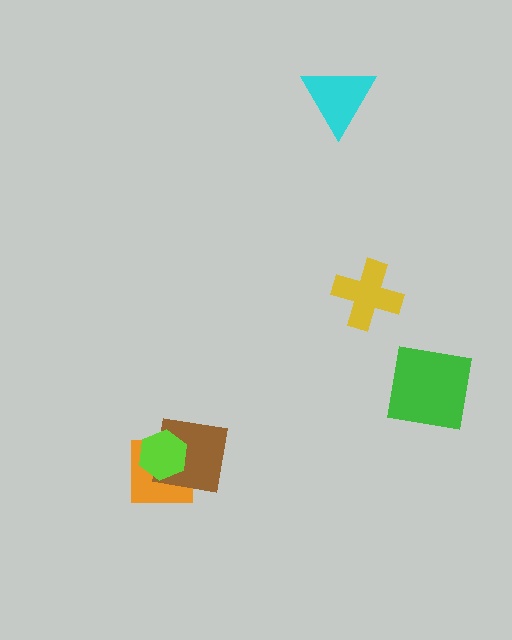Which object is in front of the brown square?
The lime hexagon is in front of the brown square.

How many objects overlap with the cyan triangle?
0 objects overlap with the cyan triangle.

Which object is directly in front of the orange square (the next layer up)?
The brown square is directly in front of the orange square.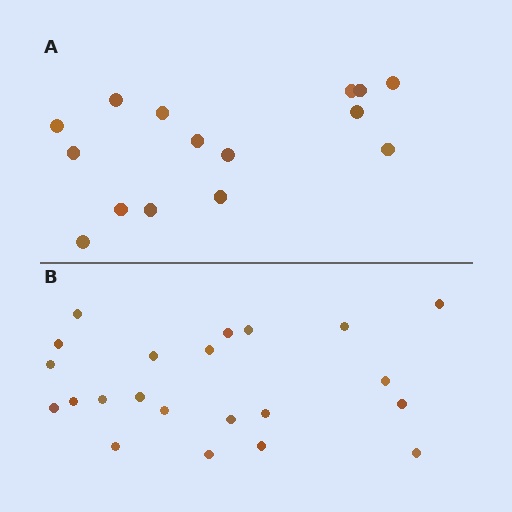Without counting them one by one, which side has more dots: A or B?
Region B (the bottom region) has more dots.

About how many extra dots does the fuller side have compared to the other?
Region B has roughly 8 or so more dots than region A.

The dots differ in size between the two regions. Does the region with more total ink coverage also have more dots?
No. Region A has more total ink coverage because its dots are larger, but region B actually contains more individual dots. Total area can be misleading — the number of items is what matters here.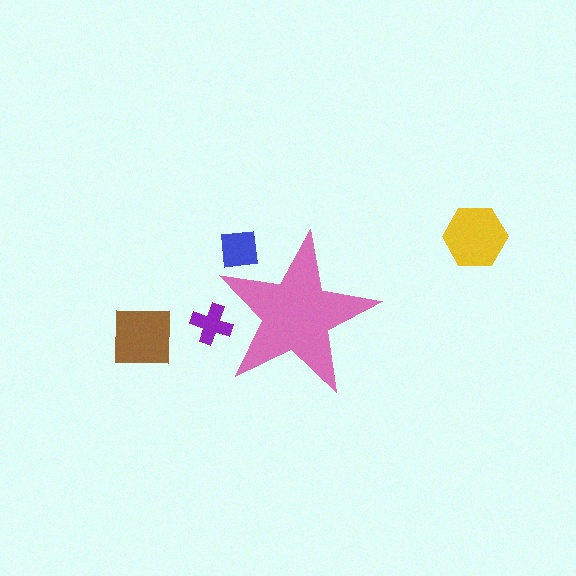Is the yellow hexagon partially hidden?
No, the yellow hexagon is fully visible.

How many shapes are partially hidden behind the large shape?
2 shapes are partially hidden.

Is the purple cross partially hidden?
Yes, the purple cross is partially hidden behind the pink star.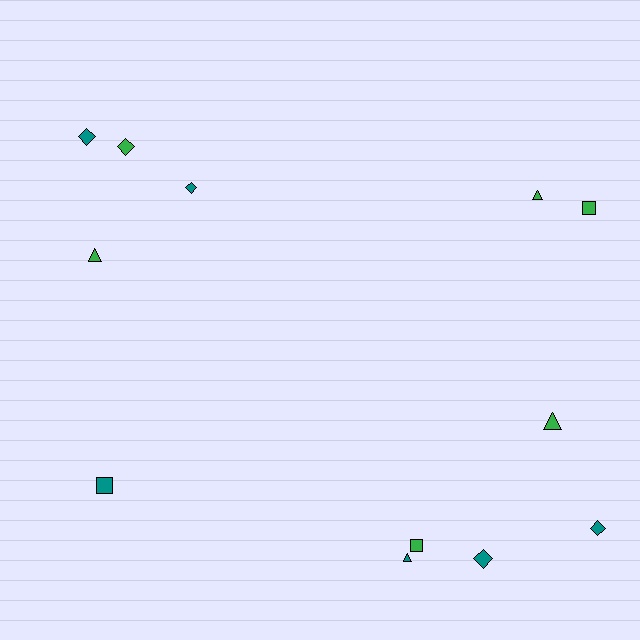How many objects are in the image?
There are 12 objects.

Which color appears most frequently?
Teal, with 6 objects.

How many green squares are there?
There are 2 green squares.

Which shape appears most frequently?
Diamond, with 5 objects.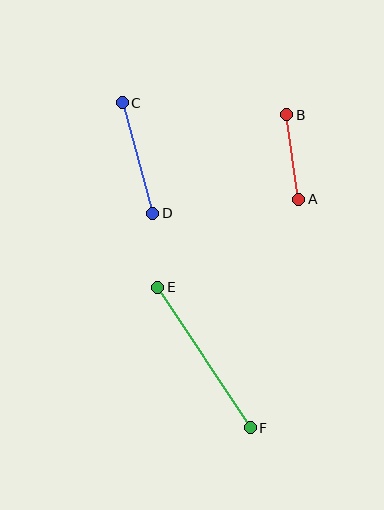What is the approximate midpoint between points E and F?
The midpoint is at approximately (204, 358) pixels.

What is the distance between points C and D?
The distance is approximately 115 pixels.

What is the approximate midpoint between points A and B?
The midpoint is at approximately (293, 157) pixels.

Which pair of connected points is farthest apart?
Points E and F are farthest apart.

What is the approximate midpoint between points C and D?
The midpoint is at approximately (138, 158) pixels.